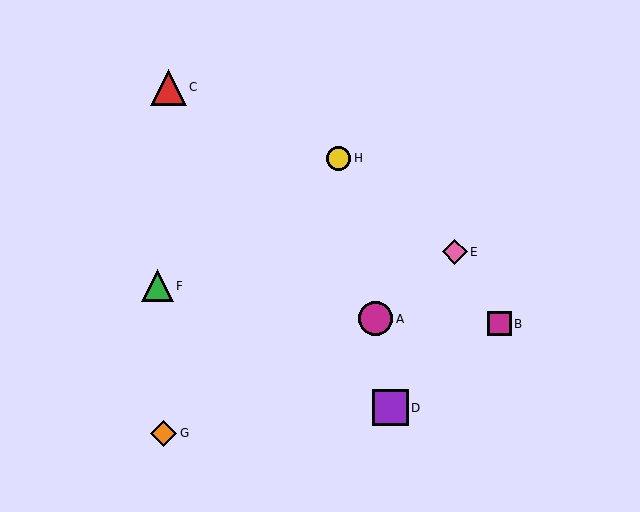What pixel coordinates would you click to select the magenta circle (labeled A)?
Click at (376, 319) to select the magenta circle A.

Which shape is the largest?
The purple square (labeled D) is the largest.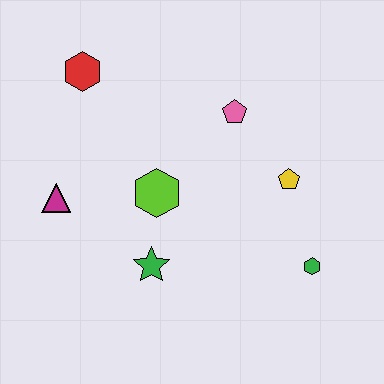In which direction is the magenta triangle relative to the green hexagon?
The magenta triangle is to the left of the green hexagon.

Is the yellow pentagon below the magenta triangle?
No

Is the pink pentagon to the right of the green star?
Yes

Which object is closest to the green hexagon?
The yellow pentagon is closest to the green hexagon.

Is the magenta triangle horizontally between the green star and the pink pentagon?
No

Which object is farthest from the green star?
The red hexagon is farthest from the green star.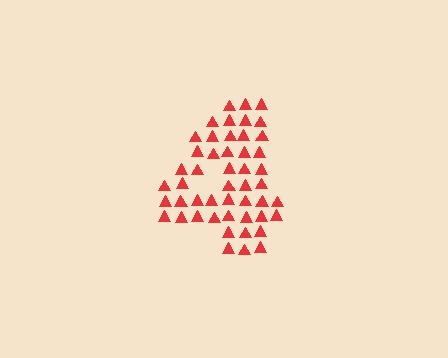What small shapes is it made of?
It is made of small triangles.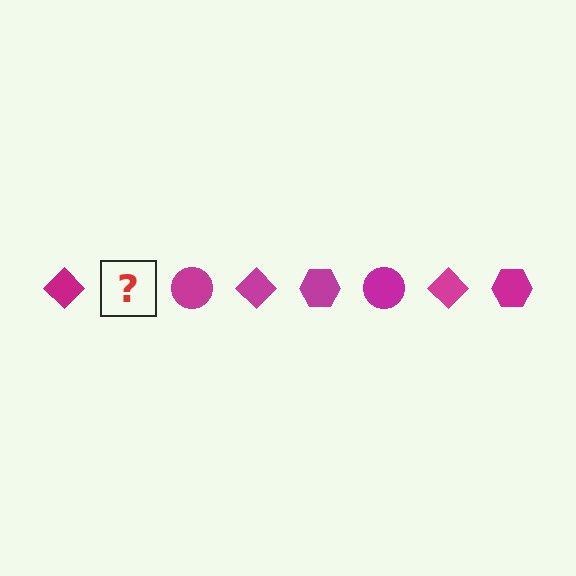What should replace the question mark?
The question mark should be replaced with a magenta hexagon.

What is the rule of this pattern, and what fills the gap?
The rule is that the pattern cycles through diamond, hexagon, circle shapes in magenta. The gap should be filled with a magenta hexagon.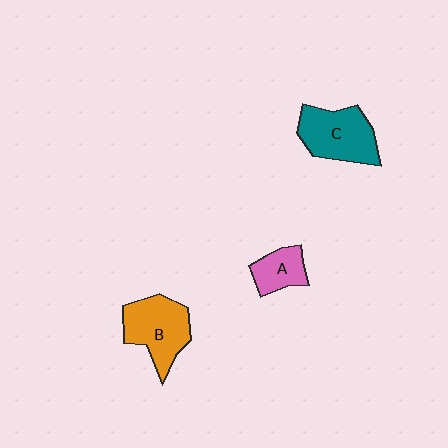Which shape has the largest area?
Shape C (teal).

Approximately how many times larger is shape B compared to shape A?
Approximately 1.9 times.